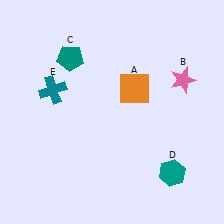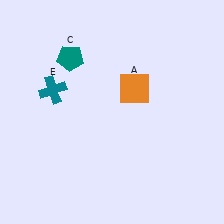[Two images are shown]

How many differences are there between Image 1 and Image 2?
There are 2 differences between the two images.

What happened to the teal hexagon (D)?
The teal hexagon (D) was removed in Image 2. It was in the bottom-right area of Image 1.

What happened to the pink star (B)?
The pink star (B) was removed in Image 2. It was in the top-right area of Image 1.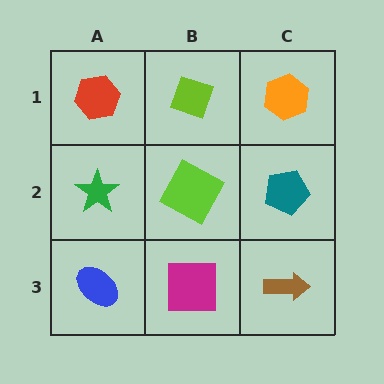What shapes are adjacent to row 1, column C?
A teal pentagon (row 2, column C), a lime diamond (row 1, column B).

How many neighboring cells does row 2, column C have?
3.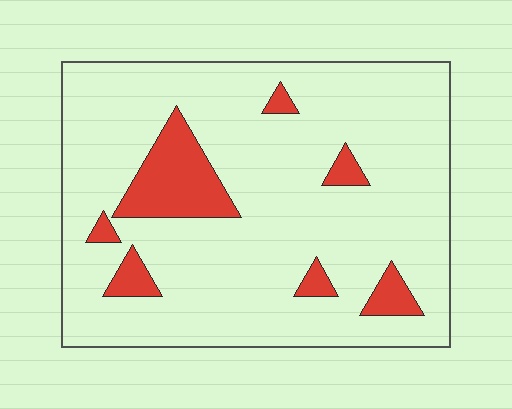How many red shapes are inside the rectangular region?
7.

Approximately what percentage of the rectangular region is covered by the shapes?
Approximately 15%.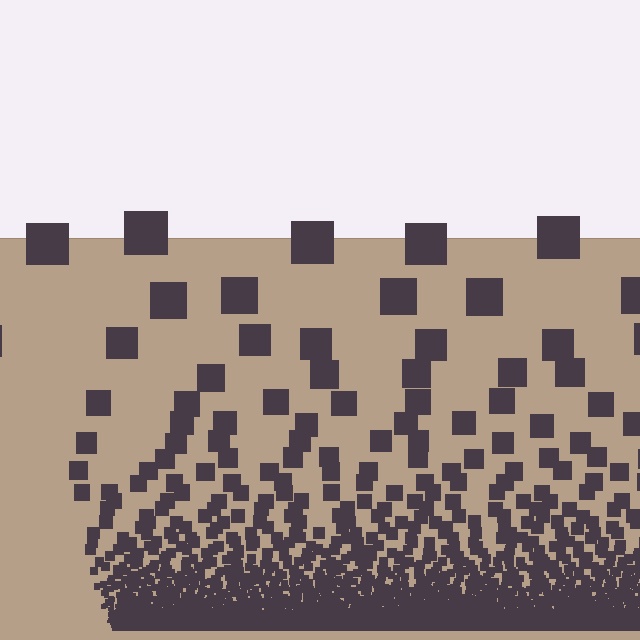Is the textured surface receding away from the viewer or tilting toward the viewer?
The surface appears to tilt toward the viewer. Texture elements get larger and sparser toward the top.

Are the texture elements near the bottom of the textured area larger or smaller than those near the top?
Smaller. The gradient is inverted — elements near the bottom are smaller and denser.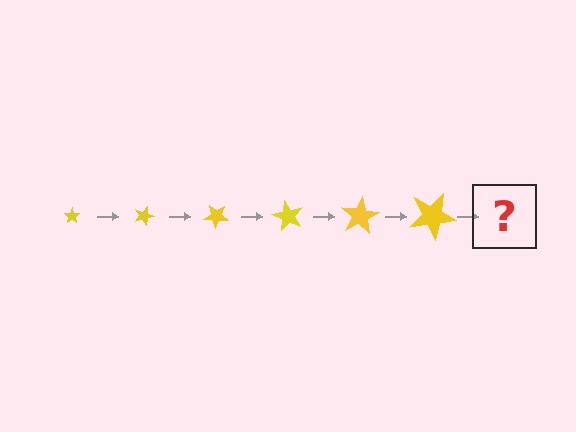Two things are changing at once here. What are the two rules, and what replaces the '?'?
The two rules are that the star grows larger each step and it rotates 20 degrees each step. The '?' should be a star, larger than the previous one and rotated 120 degrees from the start.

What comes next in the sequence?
The next element should be a star, larger than the previous one and rotated 120 degrees from the start.